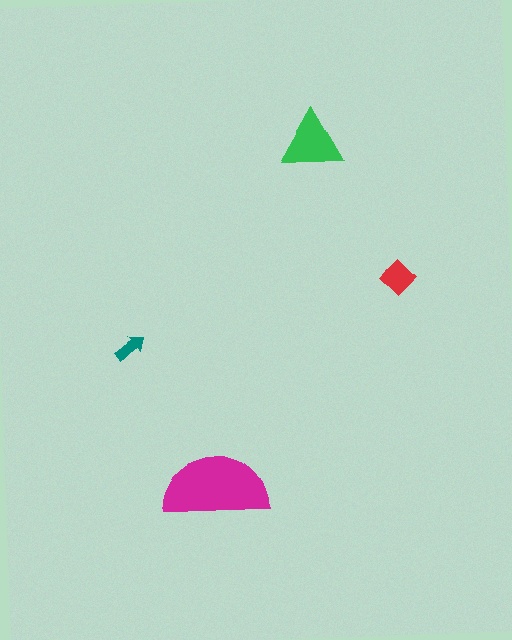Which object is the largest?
The magenta semicircle.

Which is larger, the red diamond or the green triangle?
The green triangle.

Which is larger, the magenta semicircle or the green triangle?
The magenta semicircle.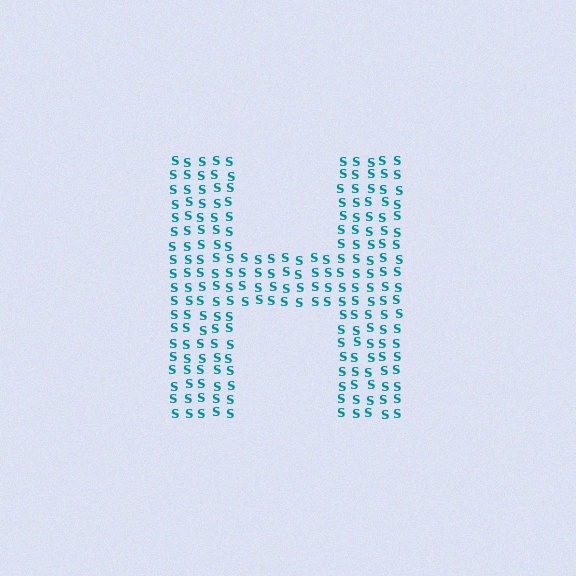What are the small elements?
The small elements are letter S's.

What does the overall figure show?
The overall figure shows the letter H.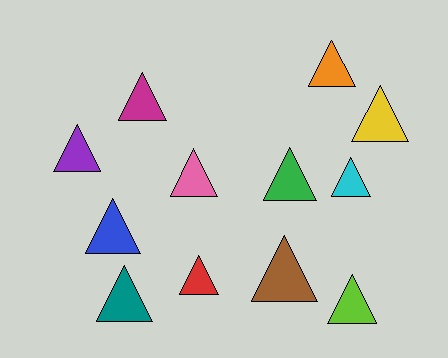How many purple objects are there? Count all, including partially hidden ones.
There is 1 purple object.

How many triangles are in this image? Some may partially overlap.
There are 12 triangles.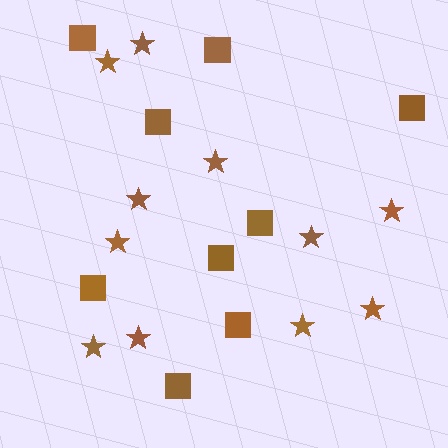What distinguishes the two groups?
There are 2 groups: one group of stars (11) and one group of squares (9).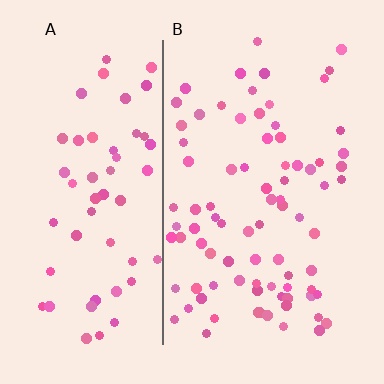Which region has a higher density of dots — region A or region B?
B (the right).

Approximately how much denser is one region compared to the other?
Approximately 1.4× — region B over region A.